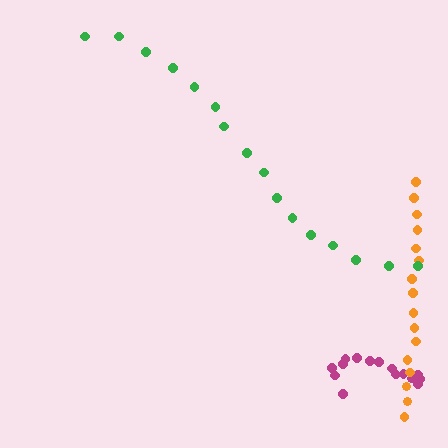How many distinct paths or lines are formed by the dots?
There are 3 distinct paths.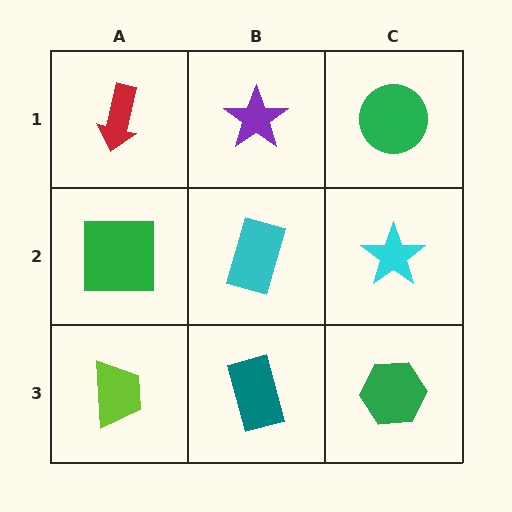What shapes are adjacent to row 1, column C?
A cyan star (row 2, column C), a purple star (row 1, column B).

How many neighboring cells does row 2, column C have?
3.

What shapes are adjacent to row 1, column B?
A cyan rectangle (row 2, column B), a red arrow (row 1, column A), a green circle (row 1, column C).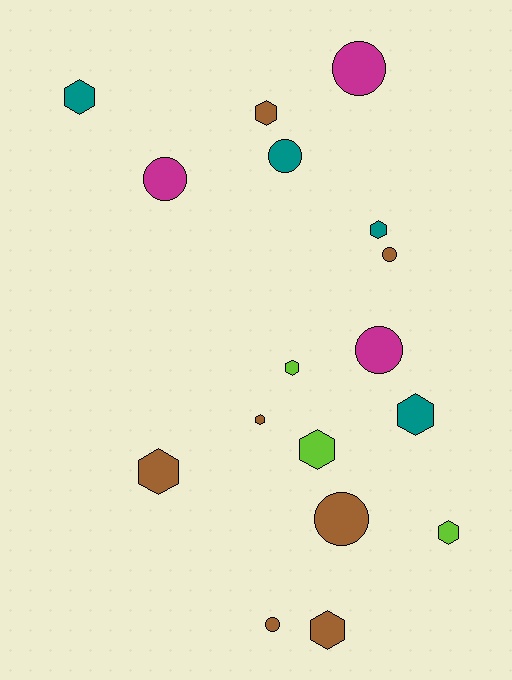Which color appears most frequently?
Brown, with 7 objects.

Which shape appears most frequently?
Hexagon, with 10 objects.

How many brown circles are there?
There are 3 brown circles.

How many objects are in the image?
There are 17 objects.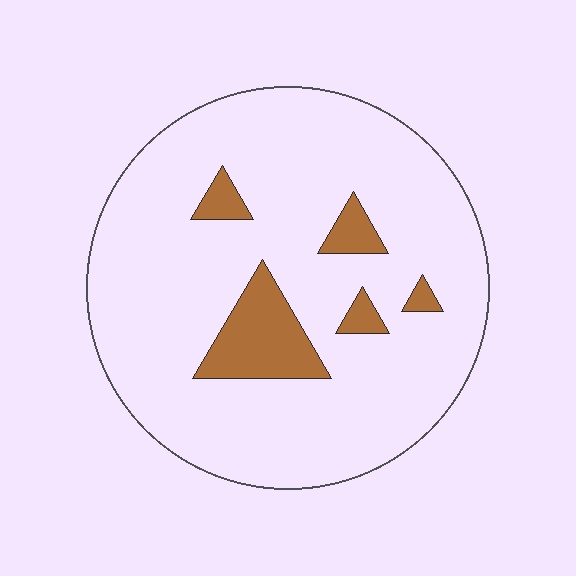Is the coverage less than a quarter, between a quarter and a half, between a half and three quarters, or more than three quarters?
Less than a quarter.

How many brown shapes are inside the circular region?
5.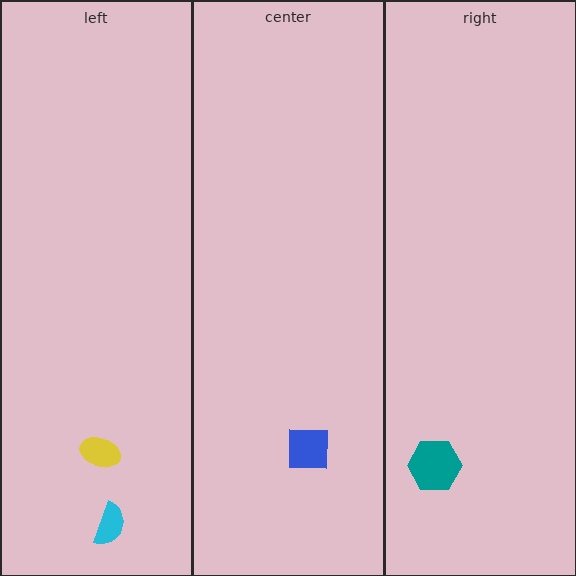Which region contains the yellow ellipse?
The left region.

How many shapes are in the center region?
1.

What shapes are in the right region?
The teal hexagon.